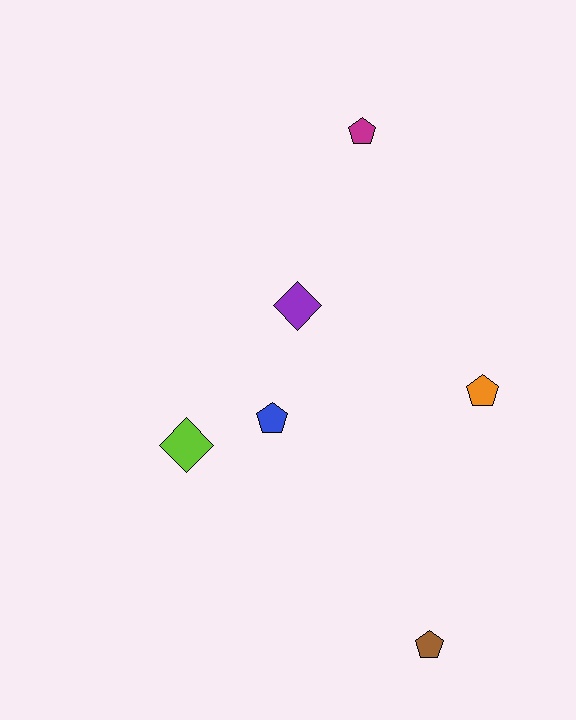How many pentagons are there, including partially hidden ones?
There are 4 pentagons.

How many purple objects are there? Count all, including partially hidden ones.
There is 1 purple object.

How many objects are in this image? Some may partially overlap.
There are 6 objects.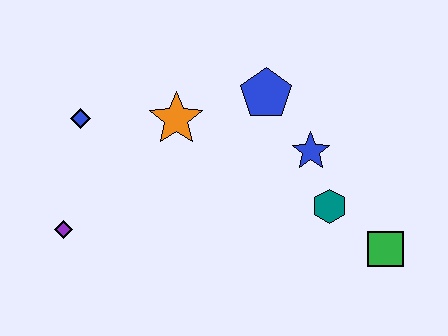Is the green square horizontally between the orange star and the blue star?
No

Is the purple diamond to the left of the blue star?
Yes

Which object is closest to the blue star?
The teal hexagon is closest to the blue star.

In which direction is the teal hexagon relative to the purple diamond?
The teal hexagon is to the right of the purple diamond.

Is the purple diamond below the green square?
No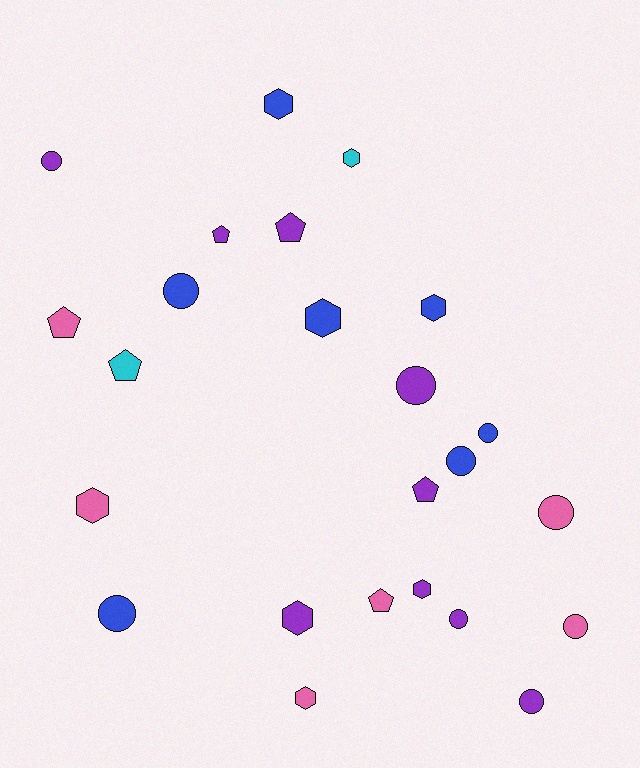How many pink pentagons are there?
There are 2 pink pentagons.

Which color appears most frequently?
Purple, with 9 objects.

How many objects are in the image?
There are 24 objects.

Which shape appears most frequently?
Circle, with 10 objects.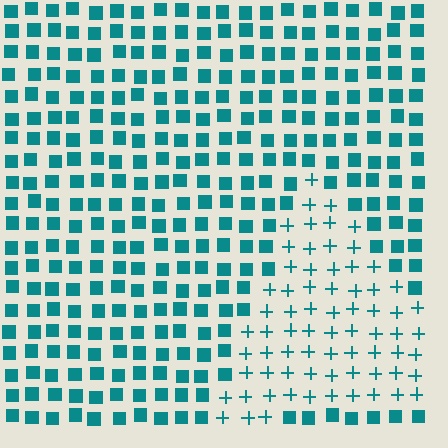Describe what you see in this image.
The image is filled with small teal elements arranged in a uniform grid. A triangle-shaped region contains plus signs, while the surrounding area contains squares. The boundary is defined purely by the change in element shape.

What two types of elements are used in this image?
The image uses plus signs inside the triangle region and squares outside it.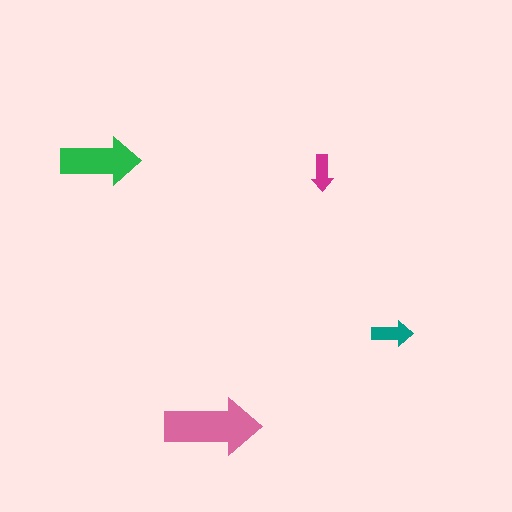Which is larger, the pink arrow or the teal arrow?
The pink one.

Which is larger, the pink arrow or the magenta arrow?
The pink one.